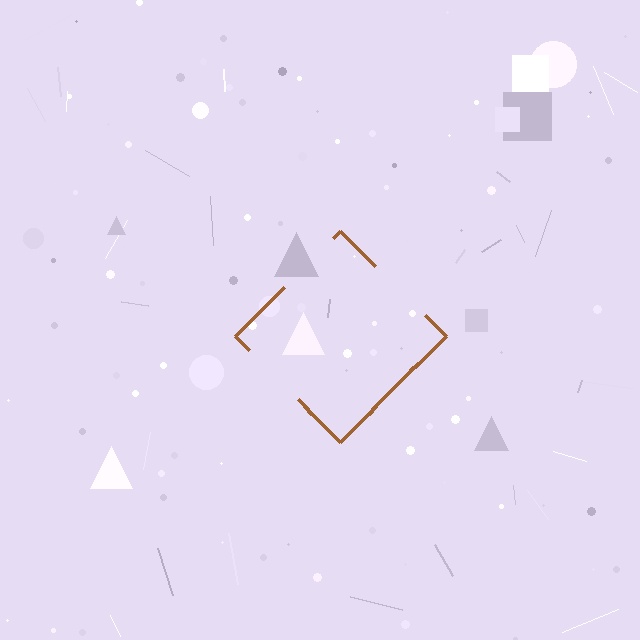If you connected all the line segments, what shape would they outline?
They would outline a diamond.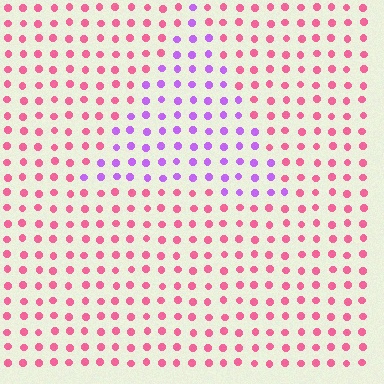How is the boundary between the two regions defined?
The boundary is defined purely by a slight shift in hue (about 57 degrees). Spacing, size, and orientation are identical on both sides.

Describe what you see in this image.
The image is filled with small pink elements in a uniform arrangement. A triangle-shaped region is visible where the elements are tinted to a slightly different hue, forming a subtle color boundary.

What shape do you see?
I see a triangle.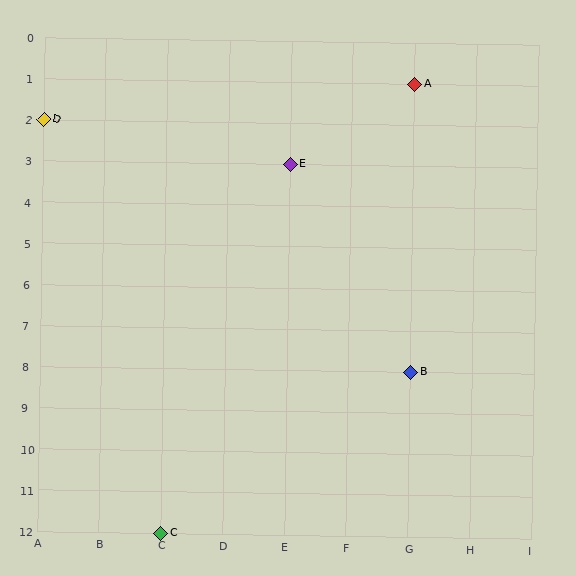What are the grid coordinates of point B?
Point B is at grid coordinates (G, 8).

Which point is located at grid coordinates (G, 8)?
Point B is at (G, 8).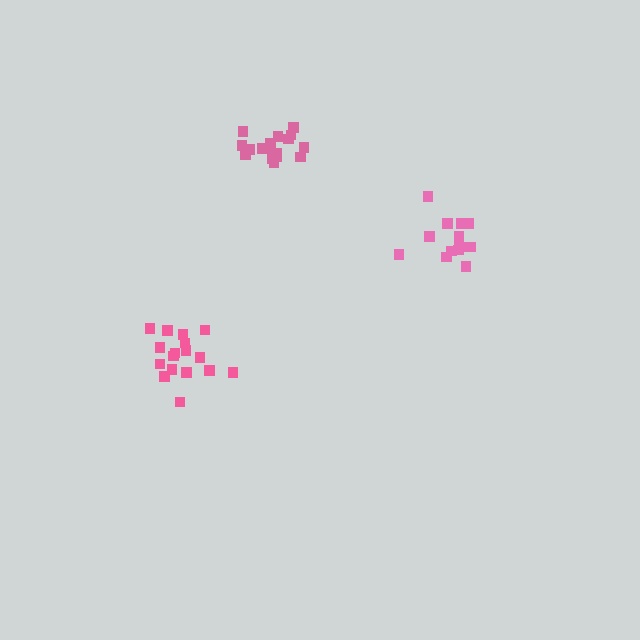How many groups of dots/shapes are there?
There are 3 groups.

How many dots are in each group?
Group 1: 14 dots, Group 2: 17 dots, Group 3: 17 dots (48 total).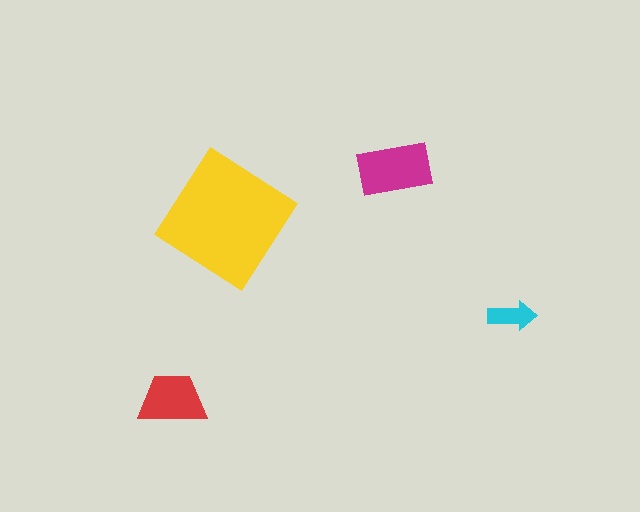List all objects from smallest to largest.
The cyan arrow, the red trapezoid, the magenta rectangle, the yellow diamond.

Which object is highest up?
The magenta rectangle is topmost.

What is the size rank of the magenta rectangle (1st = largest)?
2nd.